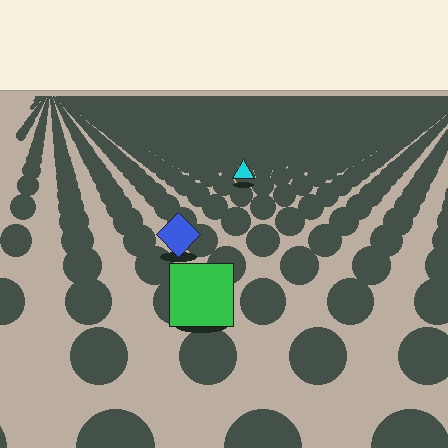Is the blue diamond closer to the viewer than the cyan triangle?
Yes. The blue diamond is closer — you can tell from the texture gradient: the ground texture is coarser near it.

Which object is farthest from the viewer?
The cyan triangle is farthest from the viewer. It appears smaller and the ground texture around it is denser.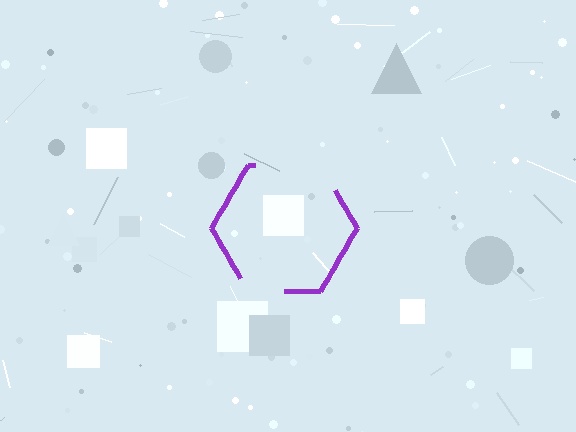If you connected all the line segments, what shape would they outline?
They would outline a hexagon.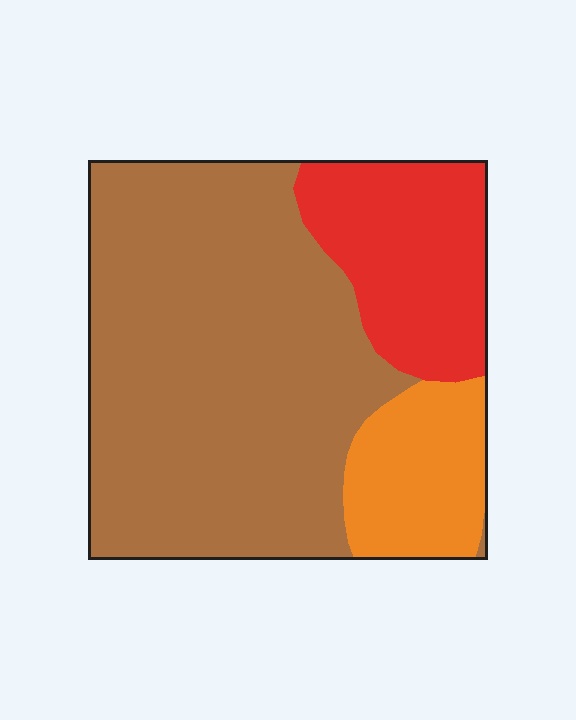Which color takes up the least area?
Orange, at roughly 15%.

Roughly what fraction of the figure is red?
Red takes up about one fifth (1/5) of the figure.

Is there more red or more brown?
Brown.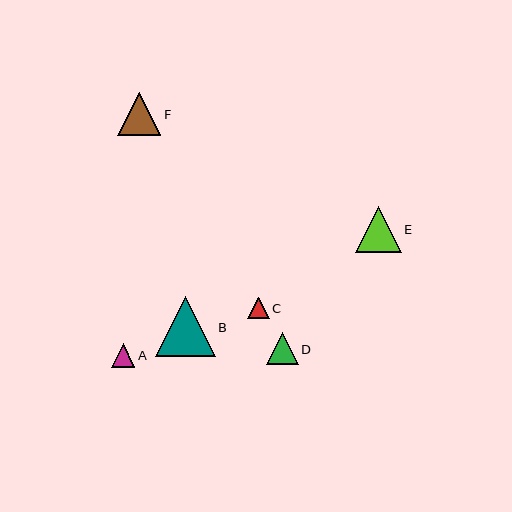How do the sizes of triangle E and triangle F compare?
Triangle E and triangle F are approximately the same size.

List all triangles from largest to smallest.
From largest to smallest: B, E, F, D, A, C.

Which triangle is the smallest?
Triangle C is the smallest with a size of approximately 21 pixels.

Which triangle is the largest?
Triangle B is the largest with a size of approximately 59 pixels.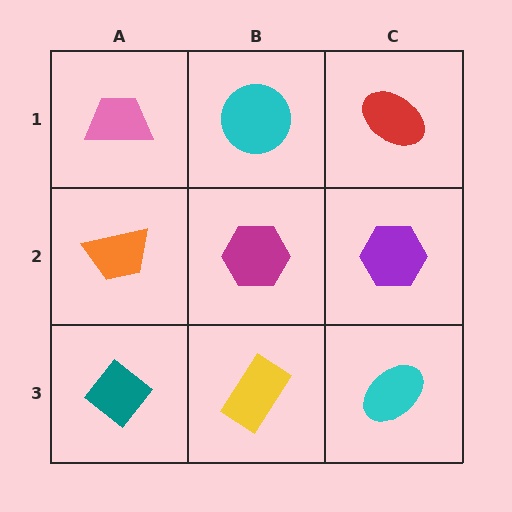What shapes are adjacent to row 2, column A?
A pink trapezoid (row 1, column A), a teal diamond (row 3, column A), a magenta hexagon (row 2, column B).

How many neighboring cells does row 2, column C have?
3.